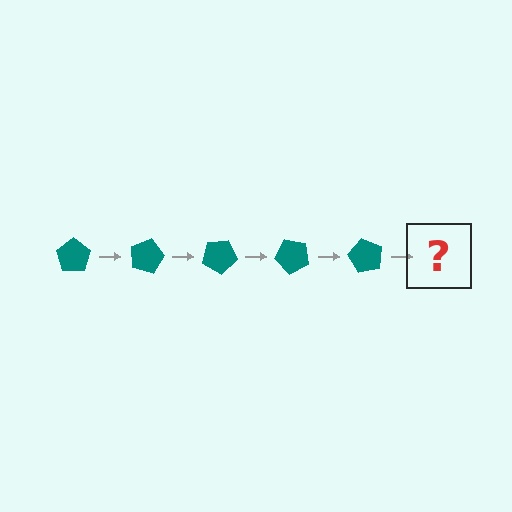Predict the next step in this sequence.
The next step is a teal pentagon rotated 75 degrees.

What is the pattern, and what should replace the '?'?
The pattern is that the pentagon rotates 15 degrees each step. The '?' should be a teal pentagon rotated 75 degrees.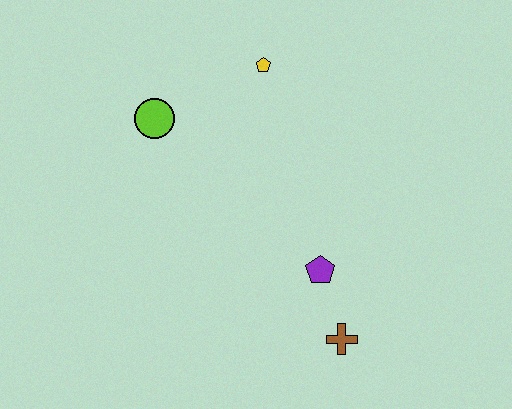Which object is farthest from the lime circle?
The brown cross is farthest from the lime circle.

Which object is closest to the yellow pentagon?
The lime circle is closest to the yellow pentagon.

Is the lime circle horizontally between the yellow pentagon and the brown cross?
No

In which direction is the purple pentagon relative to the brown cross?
The purple pentagon is above the brown cross.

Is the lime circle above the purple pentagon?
Yes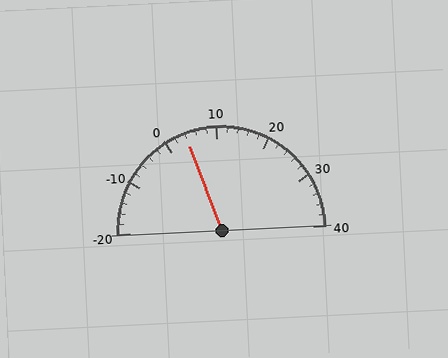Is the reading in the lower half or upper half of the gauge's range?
The reading is in the lower half of the range (-20 to 40).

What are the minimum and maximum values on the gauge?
The gauge ranges from -20 to 40.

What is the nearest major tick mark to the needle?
The nearest major tick mark is 0.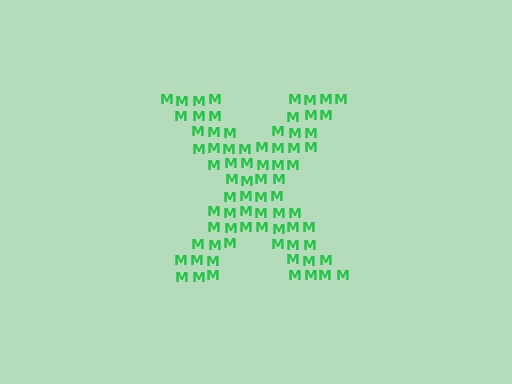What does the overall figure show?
The overall figure shows the letter X.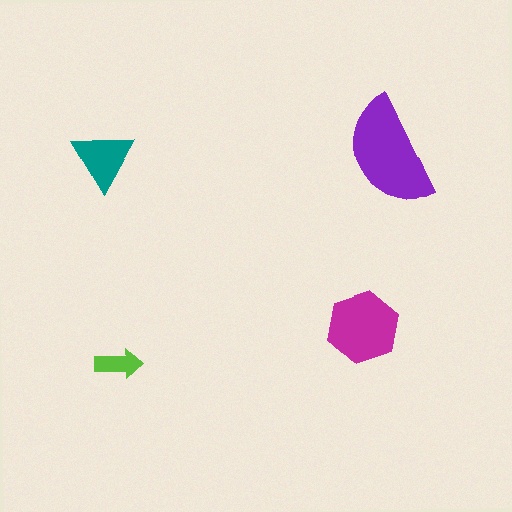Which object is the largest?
The purple semicircle.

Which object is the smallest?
The lime arrow.